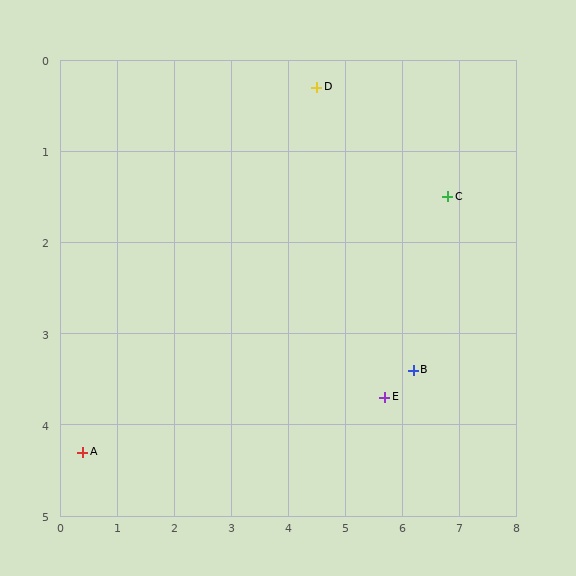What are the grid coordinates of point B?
Point B is at approximately (6.2, 3.4).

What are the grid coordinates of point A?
Point A is at approximately (0.4, 4.3).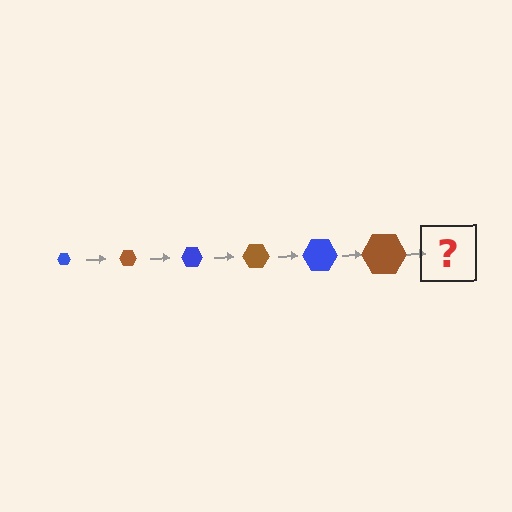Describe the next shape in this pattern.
It should be a blue hexagon, larger than the previous one.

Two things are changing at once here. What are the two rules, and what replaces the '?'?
The two rules are that the hexagon grows larger each step and the color cycles through blue and brown. The '?' should be a blue hexagon, larger than the previous one.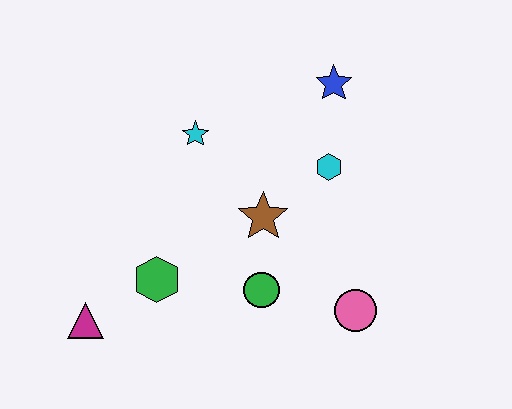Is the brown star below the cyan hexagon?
Yes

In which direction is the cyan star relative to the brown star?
The cyan star is above the brown star.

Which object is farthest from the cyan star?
The pink circle is farthest from the cyan star.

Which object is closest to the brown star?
The green circle is closest to the brown star.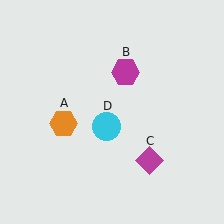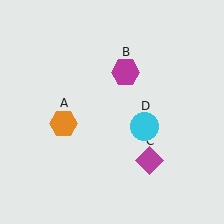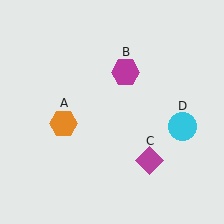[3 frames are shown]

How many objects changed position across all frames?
1 object changed position: cyan circle (object D).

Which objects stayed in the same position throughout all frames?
Orange hexagon (object A) and magenta hexagon (object B) and magenta diamond (object C) remained stationary.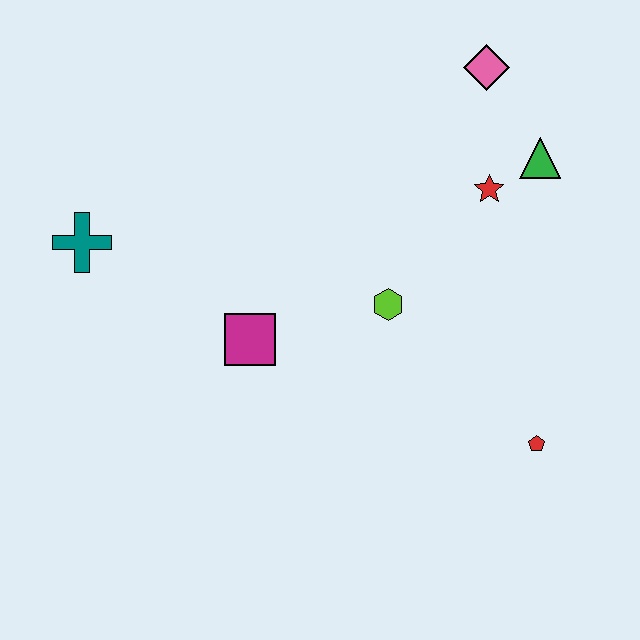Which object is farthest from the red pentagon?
The teal cross is farthest from the red pentagon.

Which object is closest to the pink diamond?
The green triangle is closest to the pink diamond.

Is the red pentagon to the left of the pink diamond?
No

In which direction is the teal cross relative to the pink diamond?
The teal cross is to the left of the pink diamond.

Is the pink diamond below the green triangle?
No